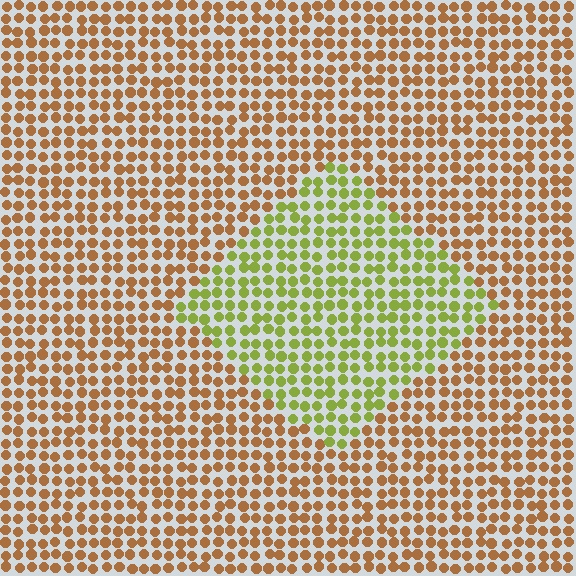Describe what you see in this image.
The image is filled with small brown elements in a uniform arrangement. A diamond-shaped region is visible where the elements are tinted to a slightly different hue, forming a subtle color boundary.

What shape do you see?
I see a diamond.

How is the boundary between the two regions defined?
The boundary is defined purely by a slight shift in hue (about 53 degrees). Spacing, size, and orientation are identical on both sides.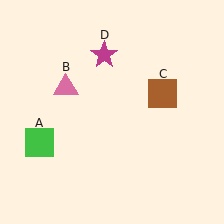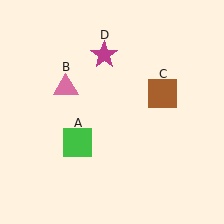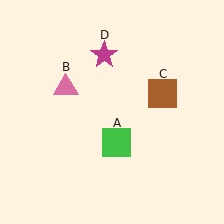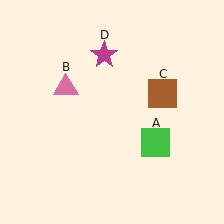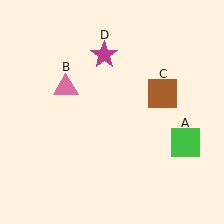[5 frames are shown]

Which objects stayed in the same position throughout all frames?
Pink triangle (object B) and brown square (object C) and magenta star (object D) remained stationary.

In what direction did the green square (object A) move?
The green square (object A) moved right.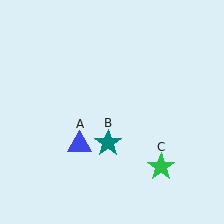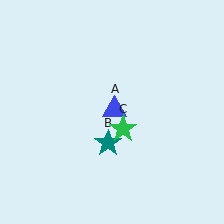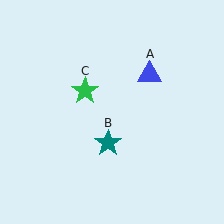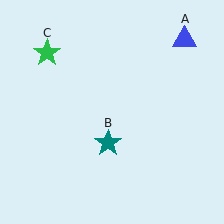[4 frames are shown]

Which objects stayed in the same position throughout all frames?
Teal star (object B) remained stationary.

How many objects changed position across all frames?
2 objects changed position: blue triangle (object A), green star (object C).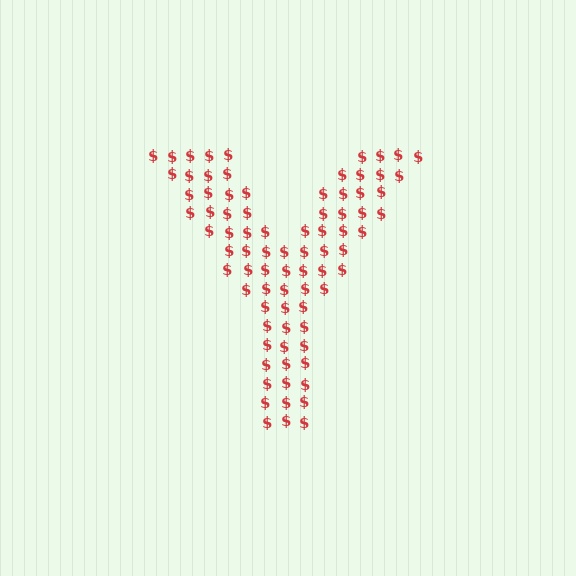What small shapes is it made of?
It is made of small dollar signs.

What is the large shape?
The large shape is the letter Y.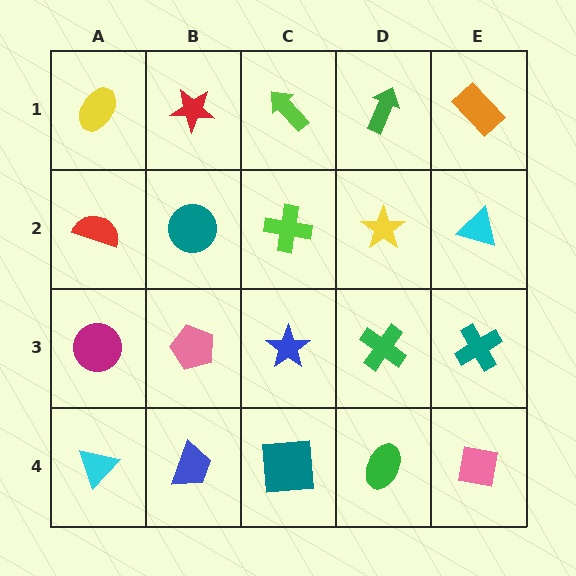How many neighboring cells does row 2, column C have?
4.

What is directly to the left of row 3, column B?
A magenta circle.